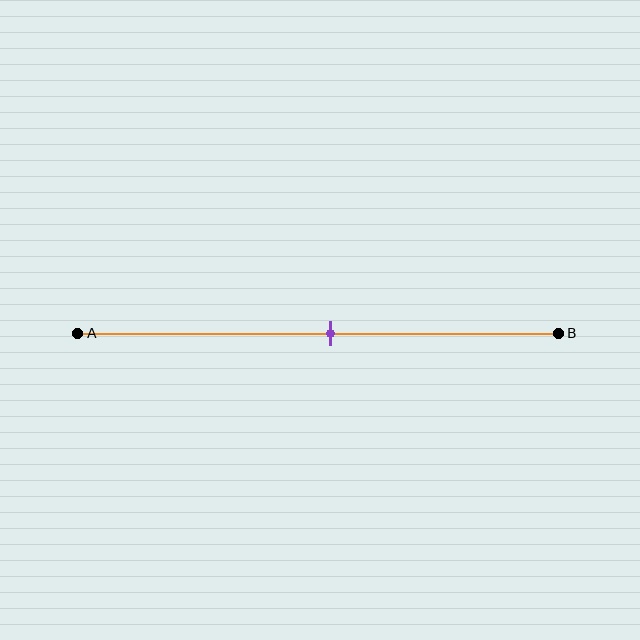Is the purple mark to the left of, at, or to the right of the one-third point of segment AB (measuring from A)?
The purple mark is to the right of the one-third point of segment AB.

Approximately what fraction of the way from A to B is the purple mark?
The purple mark is approximately 55% of the way from A to B.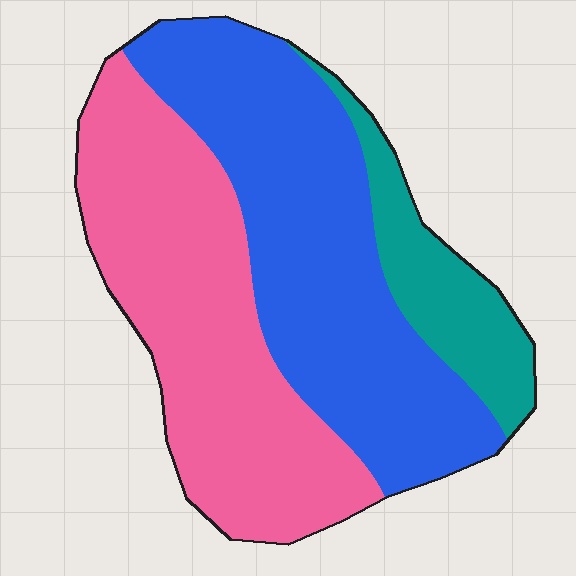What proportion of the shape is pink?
Pink takes up between a quarter and a half of the shape.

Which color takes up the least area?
Teal, at roughly 15%.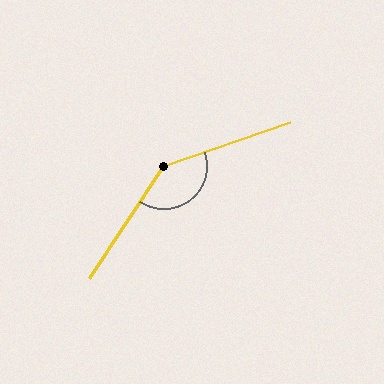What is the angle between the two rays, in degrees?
Approximately 143 degrees.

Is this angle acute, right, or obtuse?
It is obtuse.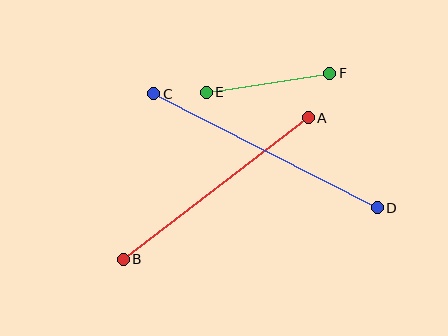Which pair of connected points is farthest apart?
Points C and D are farthest apart.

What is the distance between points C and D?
The distance is approximately 251 pixels.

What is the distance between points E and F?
The distance is approximately 125 pixels.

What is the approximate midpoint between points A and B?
The midpoint is at approximately (216, 189) pixels.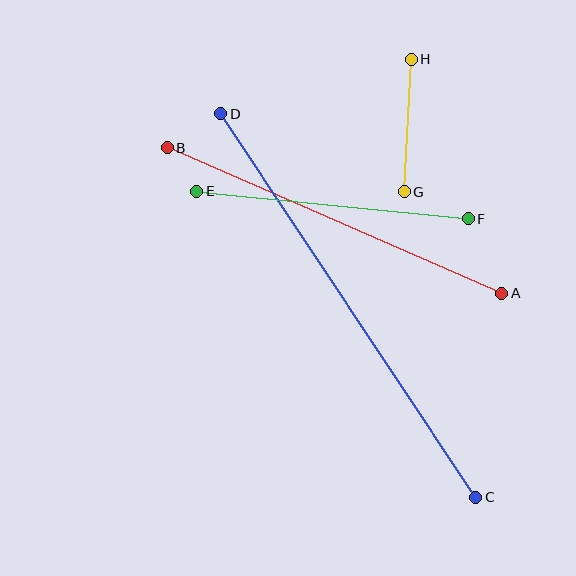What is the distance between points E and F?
The distance is approximately 273 pixels.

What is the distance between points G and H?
The distance is approximately 133 pixels.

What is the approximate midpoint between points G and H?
The midpoint is at approximately (408, 125) pixels.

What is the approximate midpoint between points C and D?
The midpoint is at approximately (348, 305) pixels.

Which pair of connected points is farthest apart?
Points C and D are farthest apart.